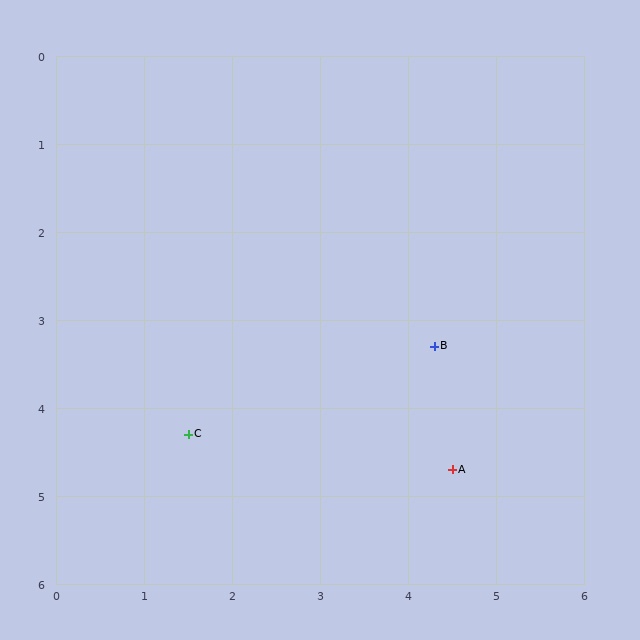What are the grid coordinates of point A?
Point A is at approximately (4.5, 4.7).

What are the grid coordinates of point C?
Point C is at approximately (1.5, 4.3).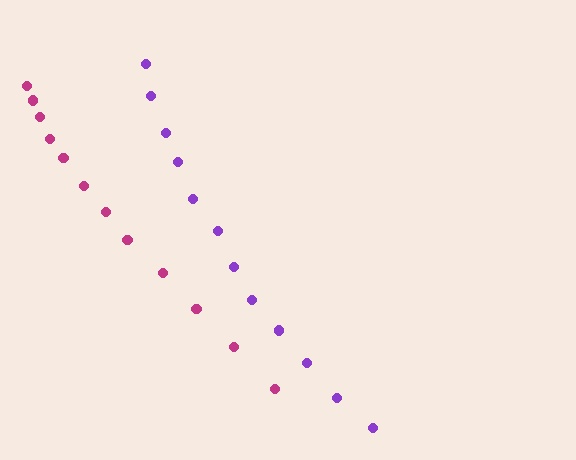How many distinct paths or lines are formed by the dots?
There are 2 distinct paths.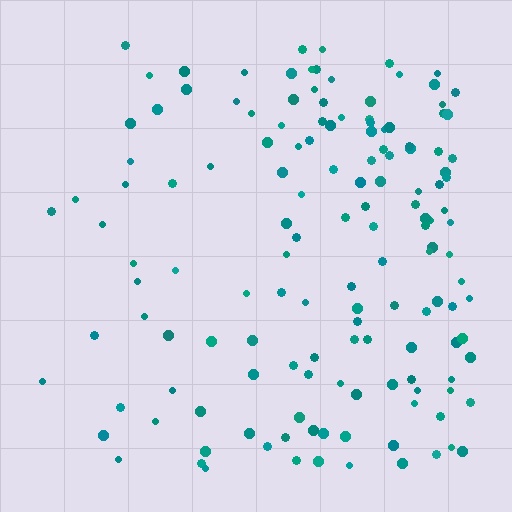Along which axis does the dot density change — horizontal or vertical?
Horizontal.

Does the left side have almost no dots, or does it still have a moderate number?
Still a moderate number, just noticeably fewer than the right.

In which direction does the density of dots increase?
From left to right, with the right side densest.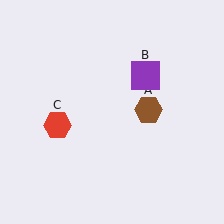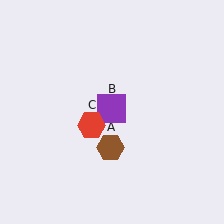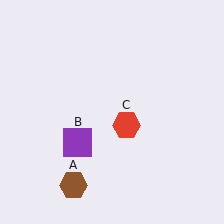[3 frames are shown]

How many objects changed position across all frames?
3 objects changed position: brown hexagon (object A), purple square (object B), red hexagon (object C).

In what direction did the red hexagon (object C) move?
The red hexagon (object C) moved right.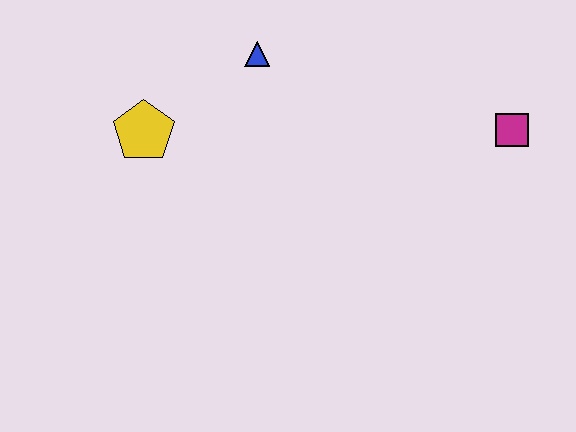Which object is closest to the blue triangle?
The yellow pentagon is closest to the blue triangle.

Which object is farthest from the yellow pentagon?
The magenta square is farthest from the yellow pentagon.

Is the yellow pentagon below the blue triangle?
Yes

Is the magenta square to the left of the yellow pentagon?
No